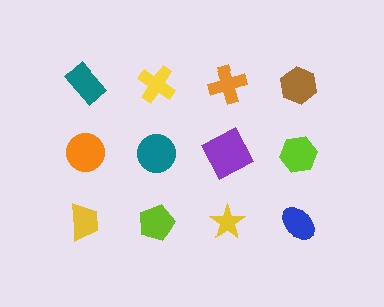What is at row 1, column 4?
A brown hexagon.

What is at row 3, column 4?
A blue ellipse.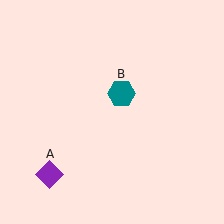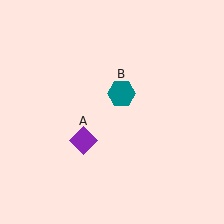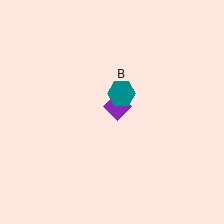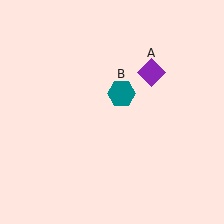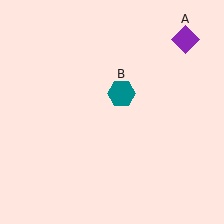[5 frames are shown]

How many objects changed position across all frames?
1 object changed position: purple diamond (object A).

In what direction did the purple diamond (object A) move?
The purple diamond (object A) moved up and to the right.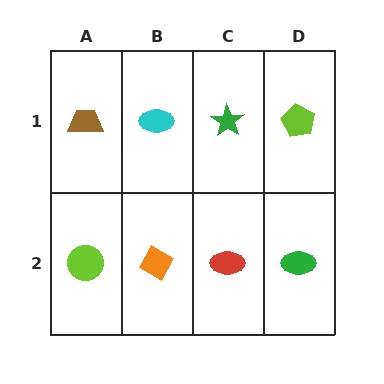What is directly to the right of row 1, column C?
A lime pentagon.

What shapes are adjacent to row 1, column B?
An orange diamond (row 2, column B), a brown trapezoid (row 1, column A), a green star (row 1, column C).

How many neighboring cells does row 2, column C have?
3.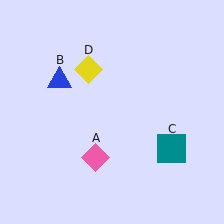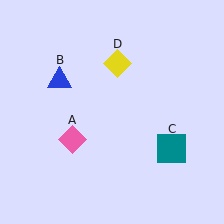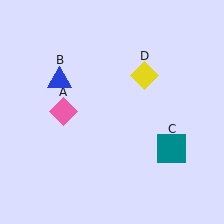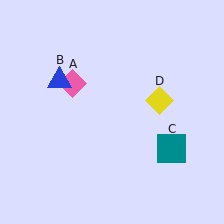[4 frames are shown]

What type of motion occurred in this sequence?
The pink diamond (object A), yellow diamond (object D) rotated clockwise around the center of the scene.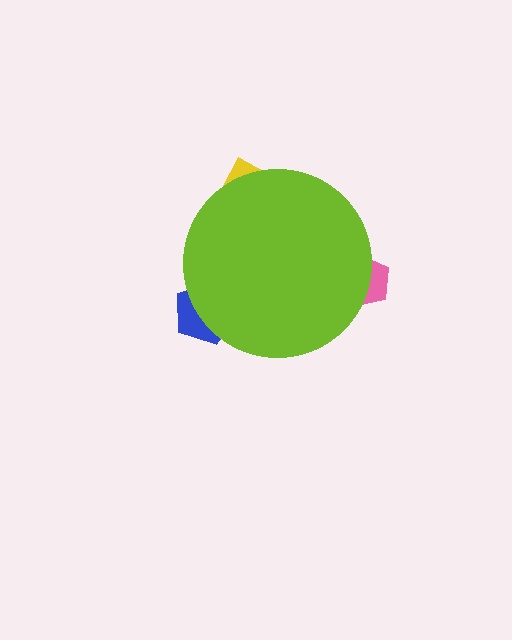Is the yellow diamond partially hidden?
Yes, the yellow diamond is partially hidden behind the lime circle.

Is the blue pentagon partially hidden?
Yes, the blue pentagon is partially hidden behind the lime circle.